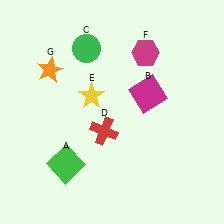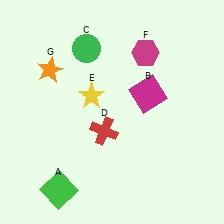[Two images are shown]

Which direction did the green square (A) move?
The green square (A) moved down.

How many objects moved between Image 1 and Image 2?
1 object moved between the two images.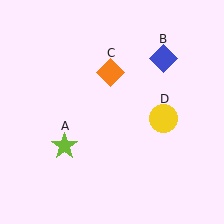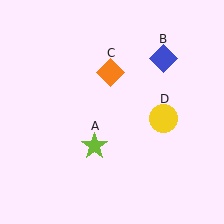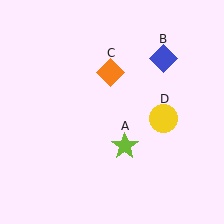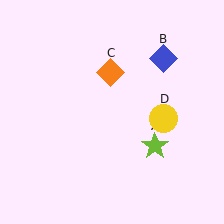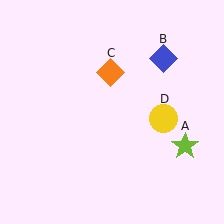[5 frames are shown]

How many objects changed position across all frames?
1 object changed position: lime star (object A).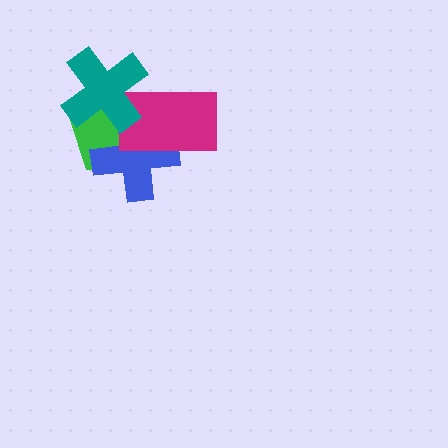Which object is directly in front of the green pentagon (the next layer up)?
The blue cross is directly in front of the green pentagon.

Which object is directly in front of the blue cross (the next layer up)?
The magenta rectangle is directly in front of the blue cross.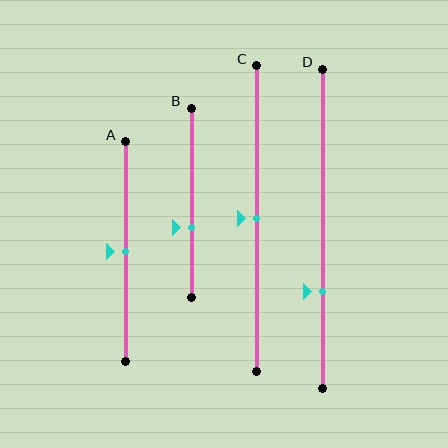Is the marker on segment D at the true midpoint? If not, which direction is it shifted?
No, the marker on segment D is shifted downward by about 20% of the segment length.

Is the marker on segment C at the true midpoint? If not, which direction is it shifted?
Yes, the marker on segment C is at the true midpoint.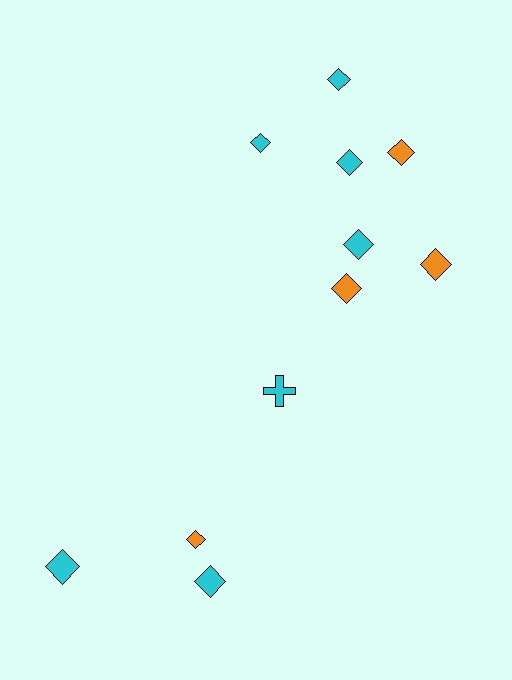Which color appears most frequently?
Cyan, with 7 objects.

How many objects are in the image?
There are 11 objects.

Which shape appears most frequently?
Diamond, with 10 objects.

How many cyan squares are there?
There are no cyan squares.